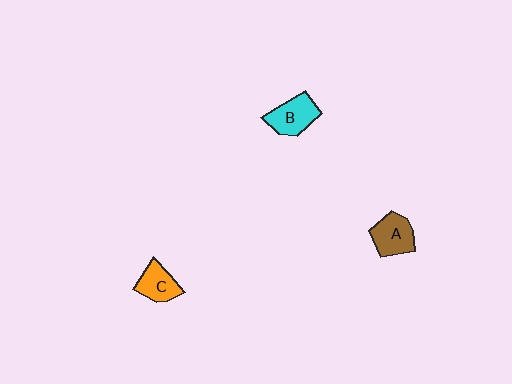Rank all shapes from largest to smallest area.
From largest to smallest: B (cyan), A (brown), C (orange).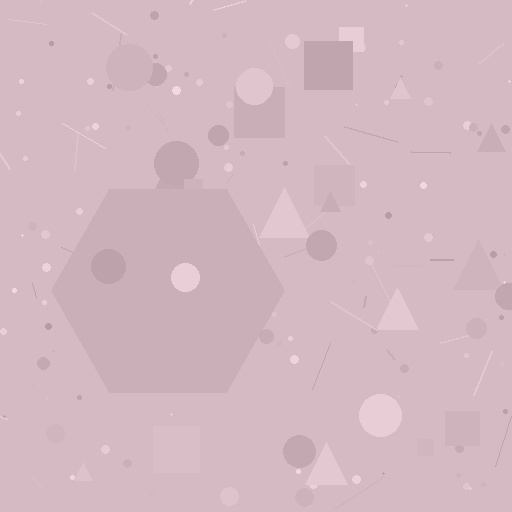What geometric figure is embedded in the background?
A hexagon is embedded in the background.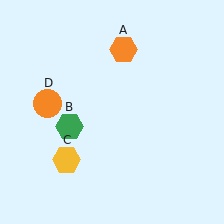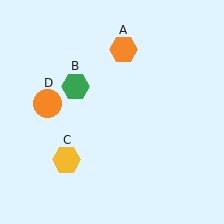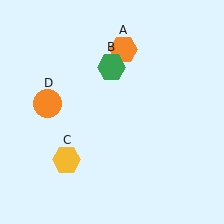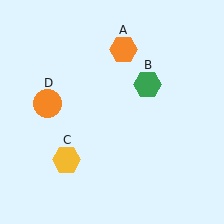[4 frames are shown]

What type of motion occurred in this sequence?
The green hexagon (object B) rotated clockwise around the center of the scene.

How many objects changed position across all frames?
1 object changed position: green hexagon (object B).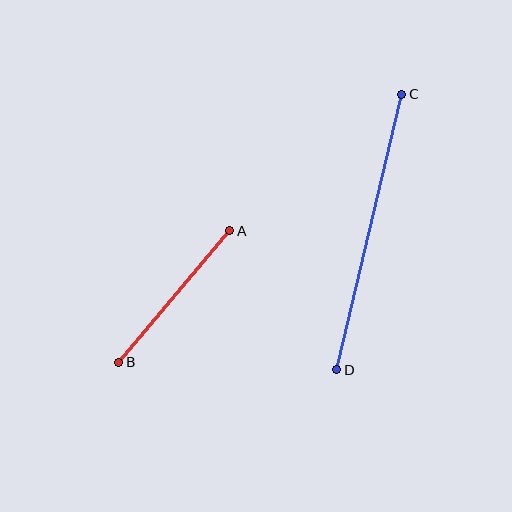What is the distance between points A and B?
The distance is approximately 172 pixels.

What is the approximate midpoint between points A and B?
The midpoint is at approximately (174, 297) pixels.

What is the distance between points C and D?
The distance is approximately 283 pixels.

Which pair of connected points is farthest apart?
Points C and D are farthest apart.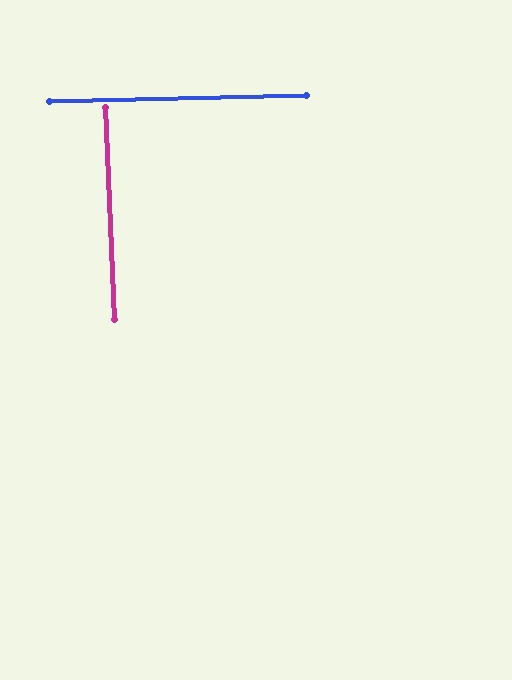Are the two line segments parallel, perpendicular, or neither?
Perpendicular — they meet at approximately 89°.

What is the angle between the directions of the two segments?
Approximately 89 degrees.